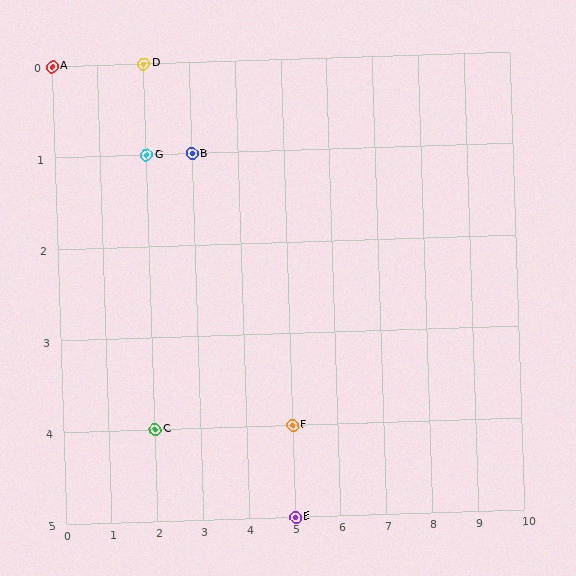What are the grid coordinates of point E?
Point E is at grid coordinates (5, 5).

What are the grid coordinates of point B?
Point B is at grid coordinates (3, 1).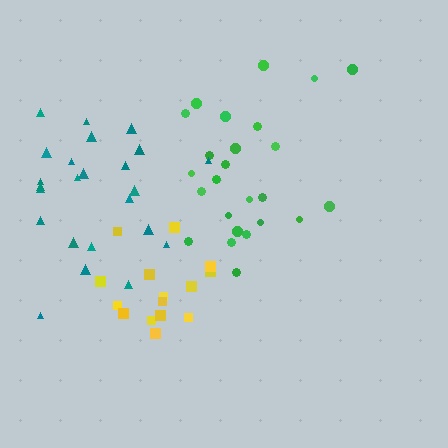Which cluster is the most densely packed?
Green.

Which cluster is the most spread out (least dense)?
Teal.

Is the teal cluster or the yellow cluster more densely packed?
Yellow.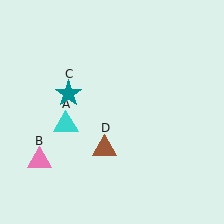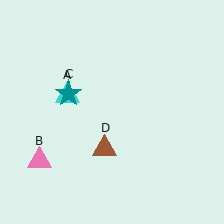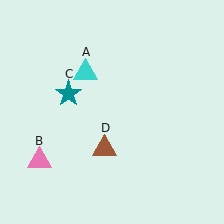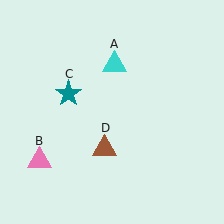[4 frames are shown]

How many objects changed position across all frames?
1 object changed position: cyan triangle (object A).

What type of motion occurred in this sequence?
The cyan triangle (object A) rotated clockwise around the center of the scene.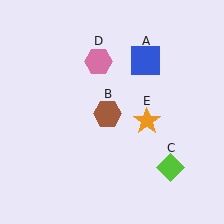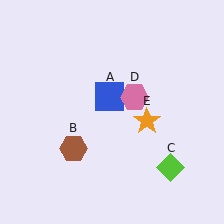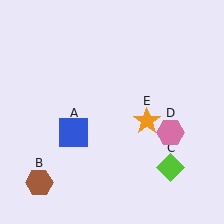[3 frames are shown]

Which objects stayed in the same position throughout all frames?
Lime diamond (object C) and orange star (object E) remained stationary.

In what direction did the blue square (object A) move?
The blue square (object A) moved down and to the left.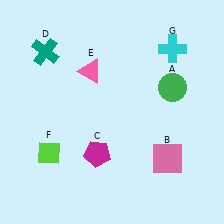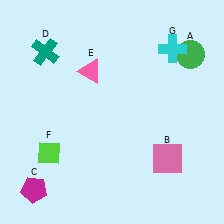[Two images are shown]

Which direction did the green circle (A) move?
The green circle (A) moved up.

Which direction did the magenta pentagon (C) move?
The magenta pentagon (C) moved left.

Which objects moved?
The objects that moved are: the green circle (A), the magenta pentagon (C).